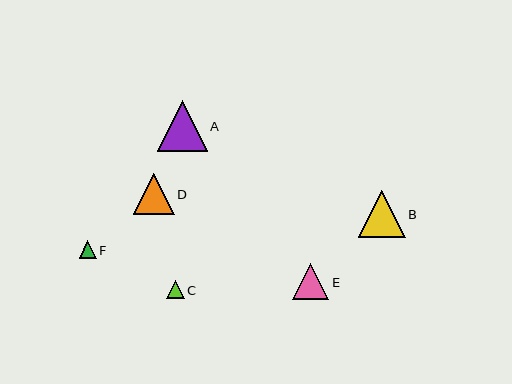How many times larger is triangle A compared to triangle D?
Triangle A is approximately 1.2 times the size of triangle D.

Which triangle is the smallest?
Triangle F is the smallest with a size of approximately 17 pixels.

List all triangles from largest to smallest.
From largest to smallest: A, B, D, E, C, F.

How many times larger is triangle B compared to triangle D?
Triangle B is approximately 1.1 times the size of triangle D.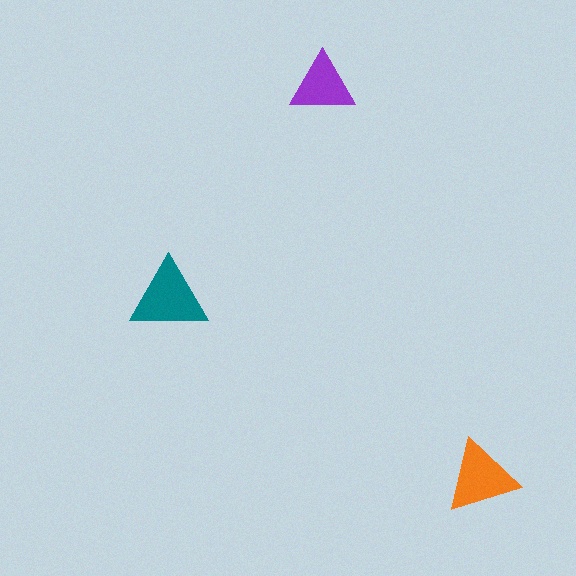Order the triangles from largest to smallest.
the teal one, the orange one, the purple one.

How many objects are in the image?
There are 3 objects in the image.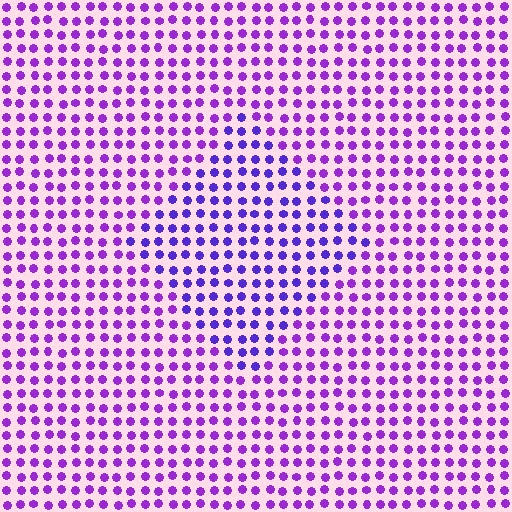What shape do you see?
I see a diamond.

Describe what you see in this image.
The image is filled with small purple elements in a uniform arrangement. A diamond-shaped region is visible where the elements are tinted to a slightly different hue, forming a subtle color boundary.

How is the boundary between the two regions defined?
The boundary is defined purely by a slight shift in hue (about 25 degrees). Spacing, size, and orientation are identical on both sides.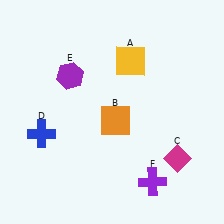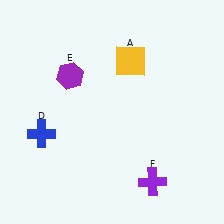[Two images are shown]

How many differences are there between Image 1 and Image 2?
There are 2 differences between the two images.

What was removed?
The magenta diamond (C), the orange square (B) were removed in Image 2.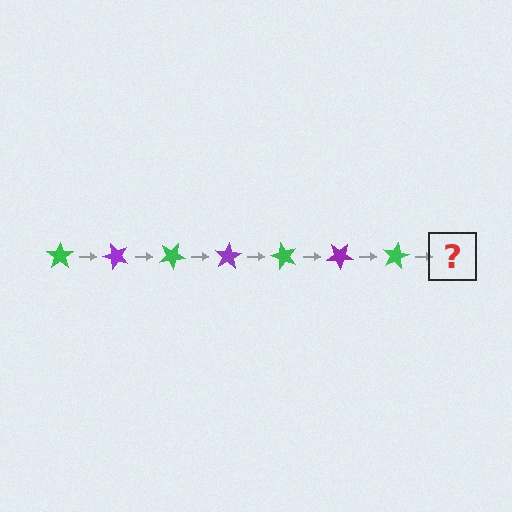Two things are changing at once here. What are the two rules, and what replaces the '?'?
The two rules are that it rotates 50 degrees each step and the color cycles through green and purple. The '?' should be a purple star, rotated 350 degrees from the start.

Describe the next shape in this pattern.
It should be a purple star, rotated 350 degrees from the start.